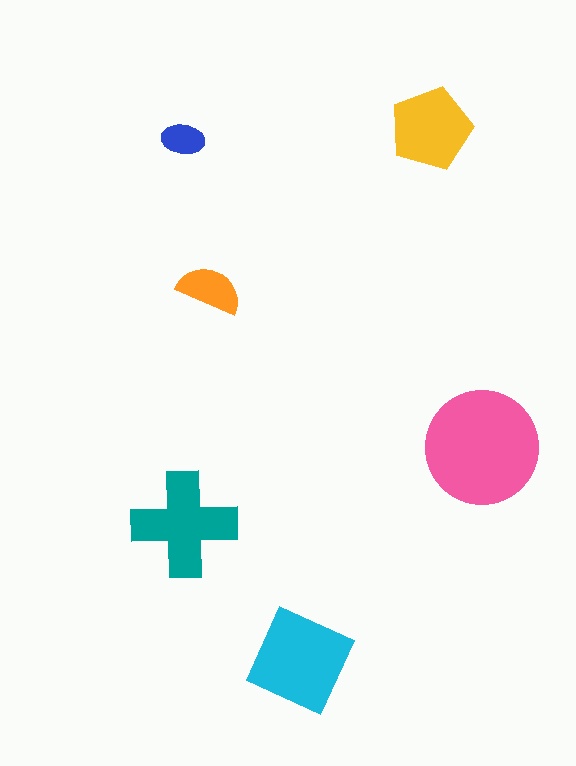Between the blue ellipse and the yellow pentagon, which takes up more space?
The yellow pentagon.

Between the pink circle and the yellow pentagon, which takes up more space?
The pink circle.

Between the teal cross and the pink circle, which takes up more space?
The pink circle.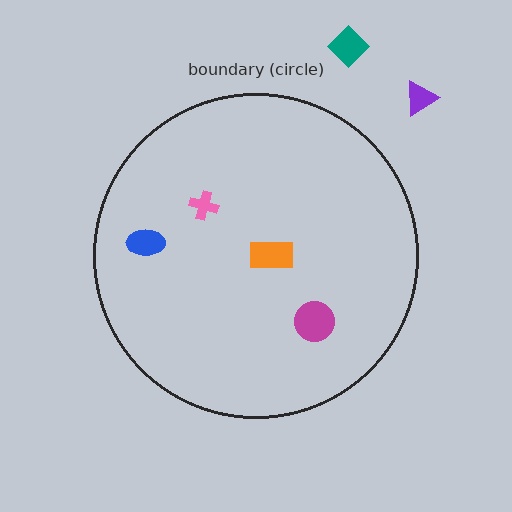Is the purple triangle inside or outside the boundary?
Outside.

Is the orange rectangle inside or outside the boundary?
Inside.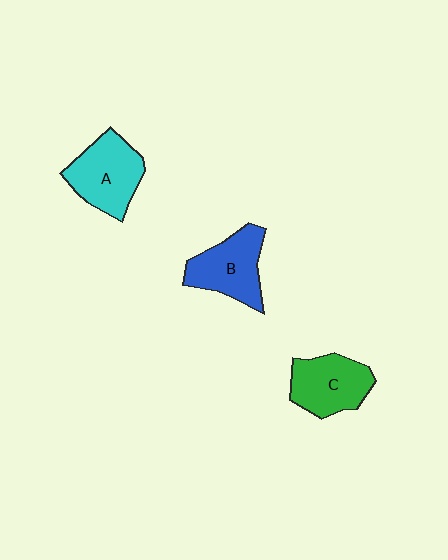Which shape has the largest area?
Shape A (cyan).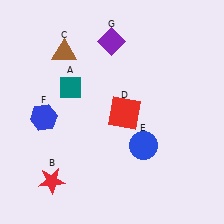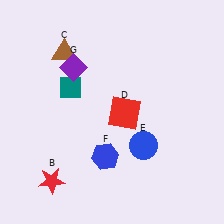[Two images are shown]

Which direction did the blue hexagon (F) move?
The blue hexagon (F) moved right.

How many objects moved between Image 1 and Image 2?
2 objects moved between the two images.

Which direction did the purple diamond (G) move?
The purple diamond (G) moved left.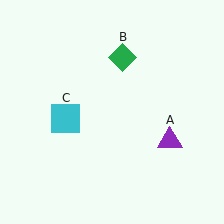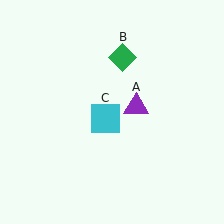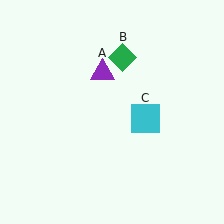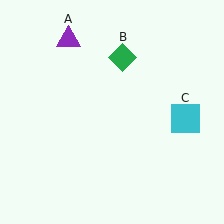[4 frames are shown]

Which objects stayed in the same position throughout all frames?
Green diamond (object B) remained stationary.